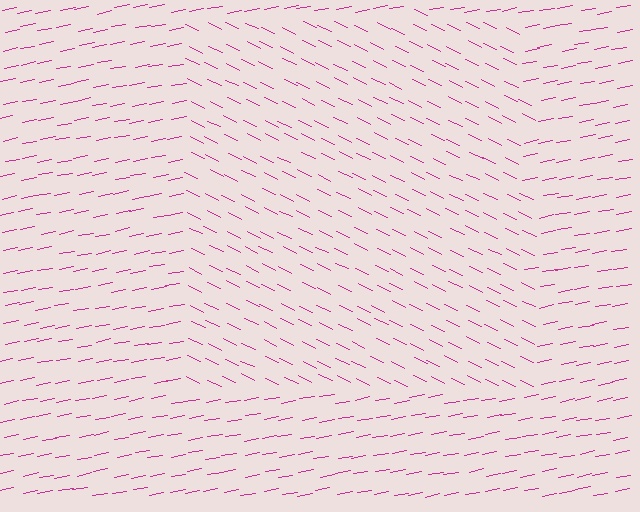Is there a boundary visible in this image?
Yes, there is a texture boundary formed by a change in line orientation.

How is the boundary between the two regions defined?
The boundary is defined purely by a change in line orientation (approximately 36 degrees difference). All lines are the same color and thickness.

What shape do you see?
I see a rectangle.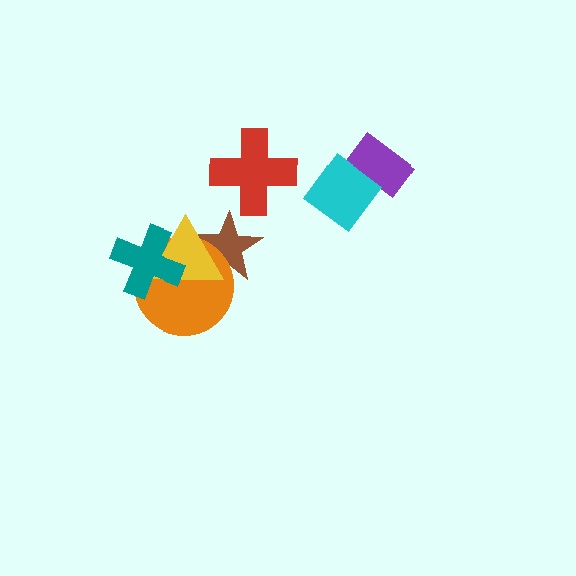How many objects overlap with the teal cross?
2 objects overlap with the teal cross.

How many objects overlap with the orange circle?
3 objects overlap with the orange circle.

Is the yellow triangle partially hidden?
Yes, it is partially covered by another shape.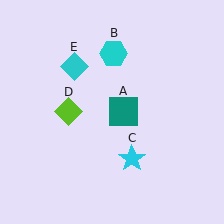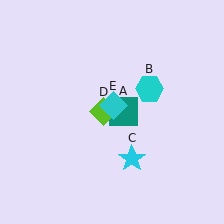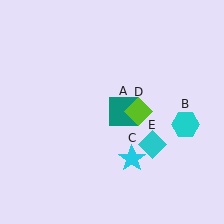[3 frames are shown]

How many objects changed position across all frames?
3 objects changed position: cyan hexagon (object B), lime diamond (object D), cyan diamond (object E).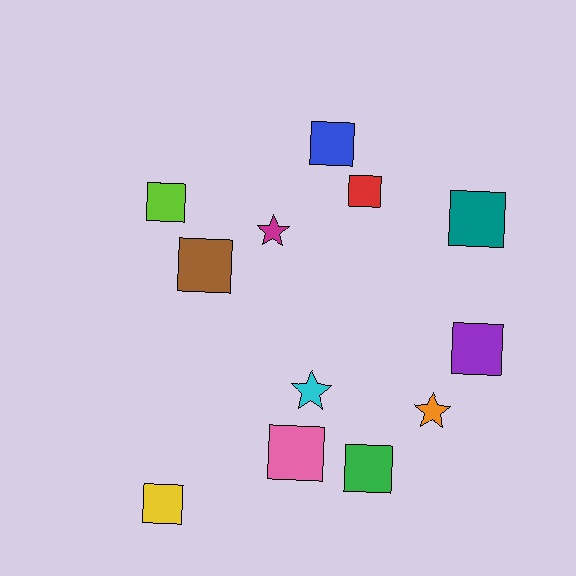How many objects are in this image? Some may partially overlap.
There are 12 objects.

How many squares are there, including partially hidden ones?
There are 9 squares.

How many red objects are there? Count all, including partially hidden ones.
There is 1 red object.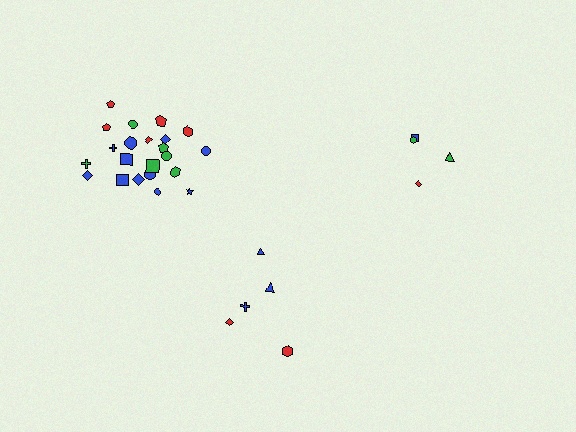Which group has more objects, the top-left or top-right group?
The top-left group.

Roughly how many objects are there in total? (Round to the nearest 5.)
Roughly 30 objects in total.